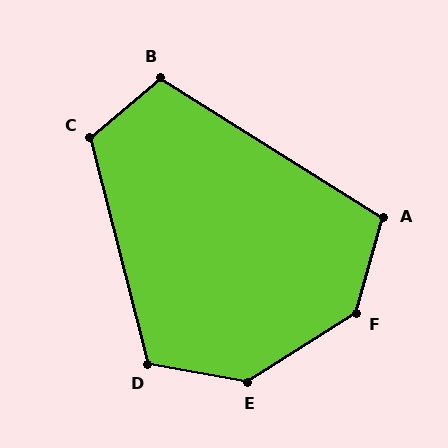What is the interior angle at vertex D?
Approximately 115 degrees (obtuse).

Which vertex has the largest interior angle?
F, at approximately 138 degrees.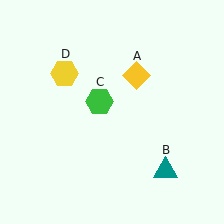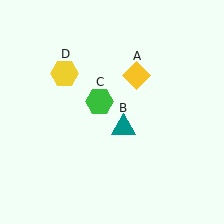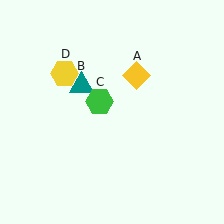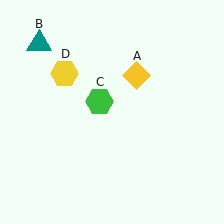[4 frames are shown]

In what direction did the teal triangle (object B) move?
The teal triangle (object B) moved up and to the left.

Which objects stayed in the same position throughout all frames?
Yellow diamond (object A) and green hexagon (object C) and yellow hexagon (object D) remained stationary.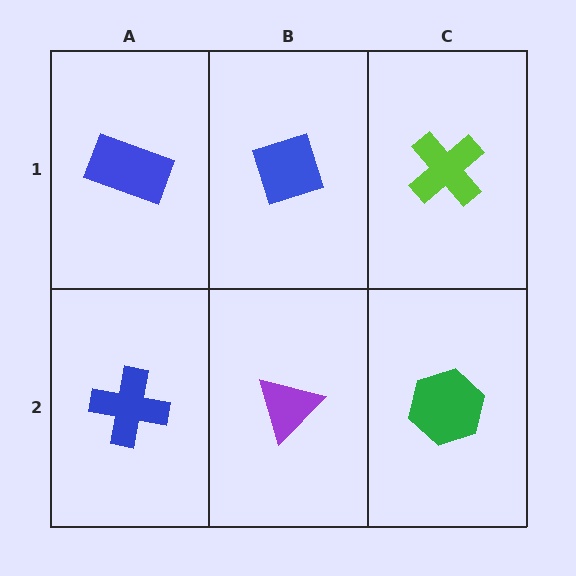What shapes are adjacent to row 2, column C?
A lime cross (row 1, column C), a purple triangle (row 2, column B).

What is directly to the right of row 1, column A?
A blue diamond.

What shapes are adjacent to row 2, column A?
A blue rectangle (row 1, column A), a purple triangle (row 2, column B).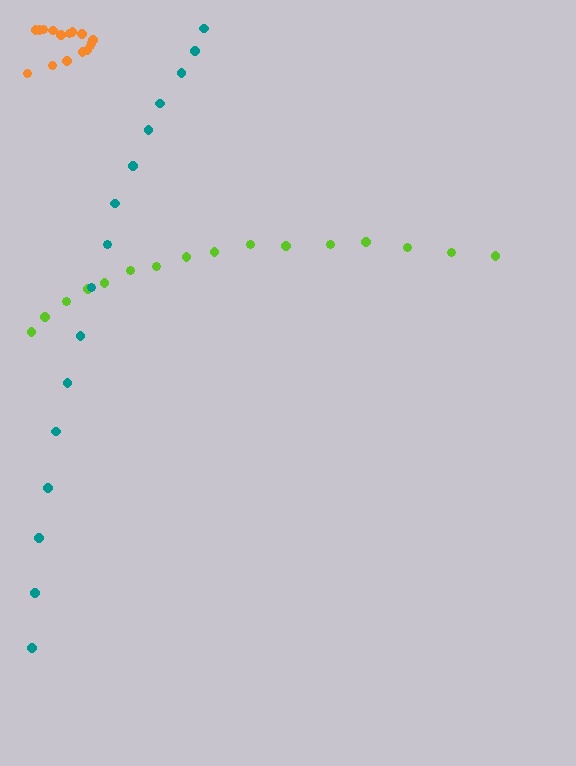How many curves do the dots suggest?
There are 3 distinct paths.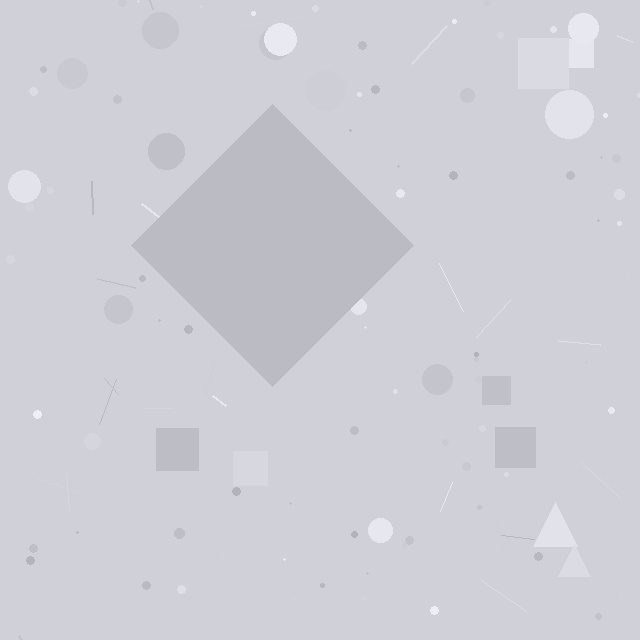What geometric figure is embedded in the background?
A diamond is embedded in the background.